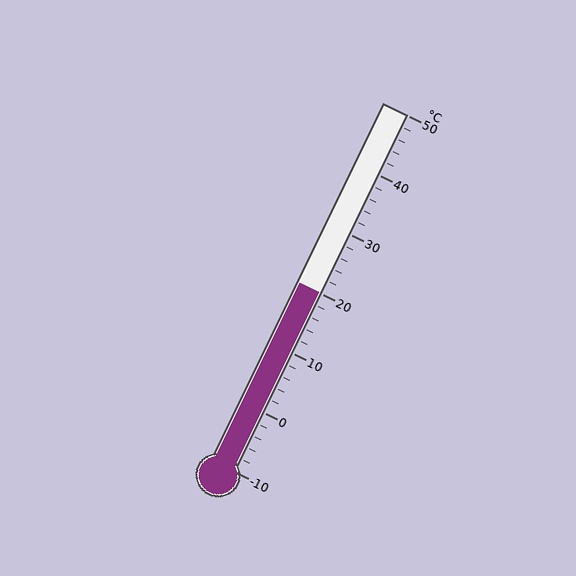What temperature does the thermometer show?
The thermometer shows approximately 20°C.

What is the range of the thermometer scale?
The thermometer scale ranges from -10°C to 50°C.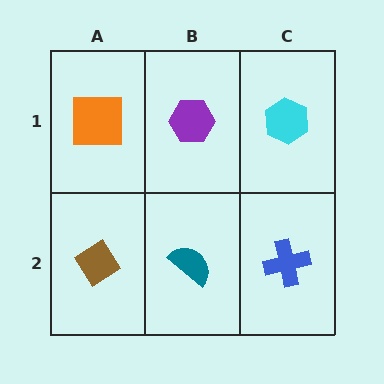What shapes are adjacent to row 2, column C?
A cyan hexagon (row 1, column C), a teal semicircle (row 2, column B).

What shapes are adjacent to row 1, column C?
A blue cross (row 2, column C), a purple hexagon (row 1, column B).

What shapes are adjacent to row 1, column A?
A brown diamond (row 2, column A), a purple hexagon (row 1, column B).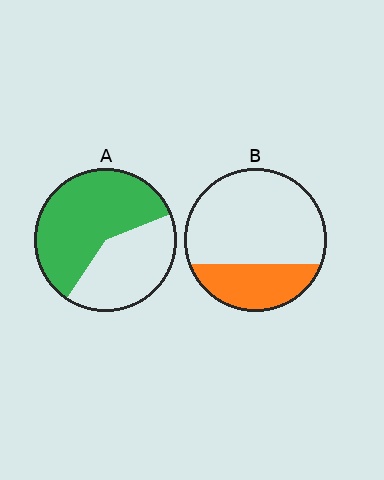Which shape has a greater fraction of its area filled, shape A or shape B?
Shape A.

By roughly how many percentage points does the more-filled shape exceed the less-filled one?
By roughly 30 percentage points (A over B).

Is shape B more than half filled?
No.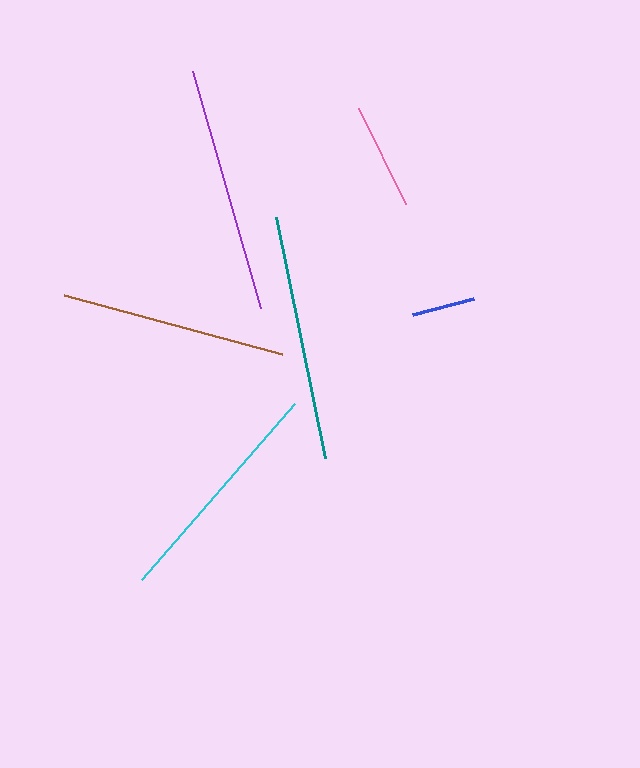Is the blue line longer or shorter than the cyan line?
The cyan line is longer than the blue line.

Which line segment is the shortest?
The blue line is the shortest at approximately 63 pixels.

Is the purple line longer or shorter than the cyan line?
The purple line is longer than the cyan line.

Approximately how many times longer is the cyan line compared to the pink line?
The cyan line is approximately 2.2 times the length of the pink line.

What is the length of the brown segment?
The brown segment is approximately 226 pixels long.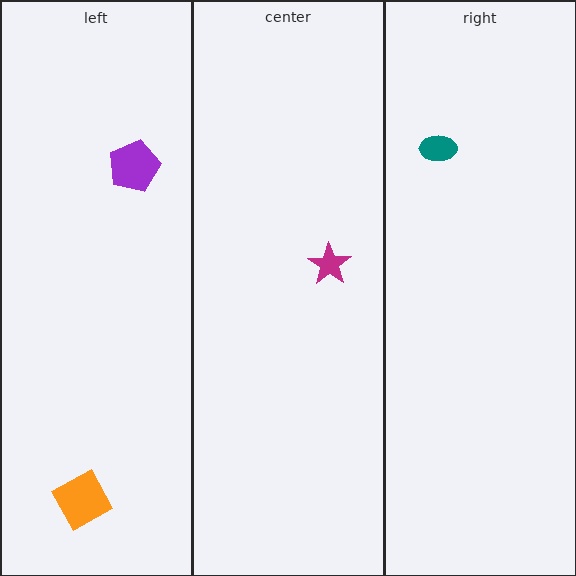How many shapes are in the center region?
1.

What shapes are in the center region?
The magenta star.